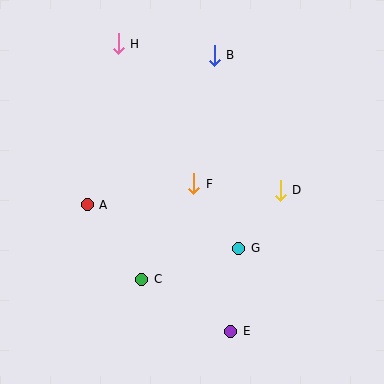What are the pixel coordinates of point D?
Point D is at (280, 190).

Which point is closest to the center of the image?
Point F at (194, 184) is closest to the center.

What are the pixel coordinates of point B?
Point B is at (214, 55).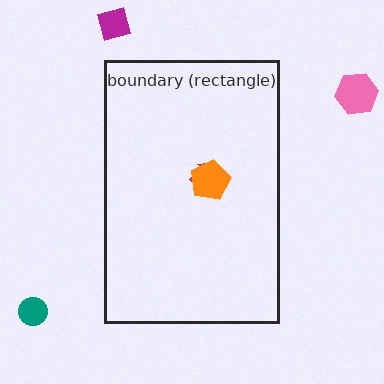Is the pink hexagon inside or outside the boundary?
Outside.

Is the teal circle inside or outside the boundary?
Outside.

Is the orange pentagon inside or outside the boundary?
Inside.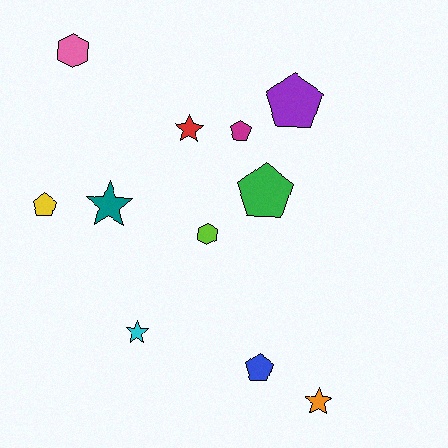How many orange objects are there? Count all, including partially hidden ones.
There is 1 orange object.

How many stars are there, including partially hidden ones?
There are 4 stars.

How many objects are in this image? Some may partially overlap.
There are 11 objects.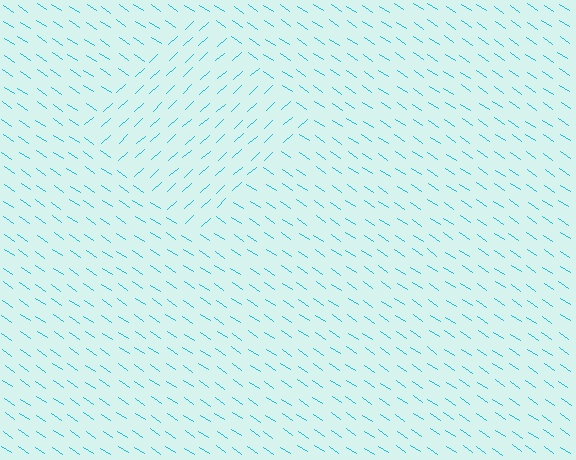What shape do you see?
I see a diamond.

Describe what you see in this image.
The image is filled with small cyan line segments. A diamond region in the image has lines oriented differently from the surrounding lines, creating a visible texture boundary.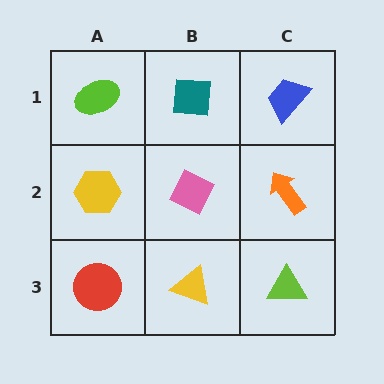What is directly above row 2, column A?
A lime ellipse.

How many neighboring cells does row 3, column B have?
3.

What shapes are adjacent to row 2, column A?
A lime ellipse (row 1, column A), a red circle (row 3, column A), a pink diamond (row 2, column B).